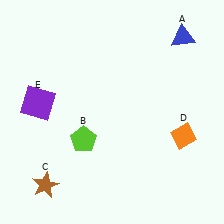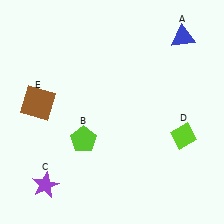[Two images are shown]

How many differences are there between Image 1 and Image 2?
There are 3 differences between the two images.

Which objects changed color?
C changed from brown to purple. D changed from orange to lime. E changed from purple to brown.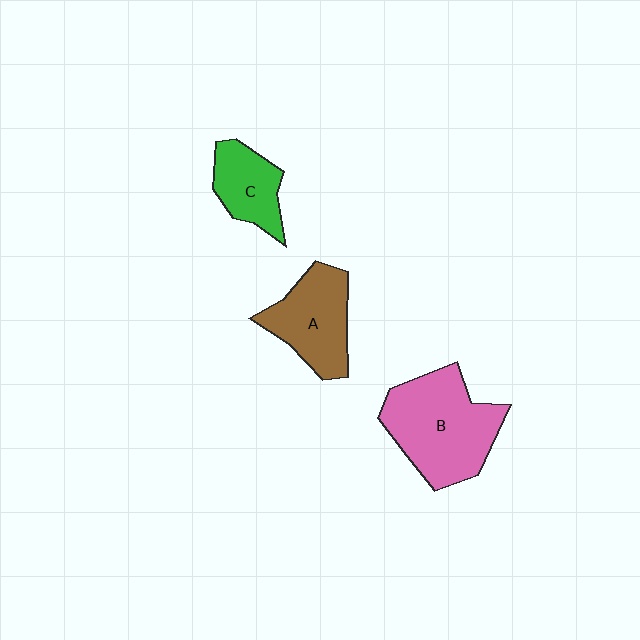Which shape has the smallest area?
Shape C (green).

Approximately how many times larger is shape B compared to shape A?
Approximately 1.4 times.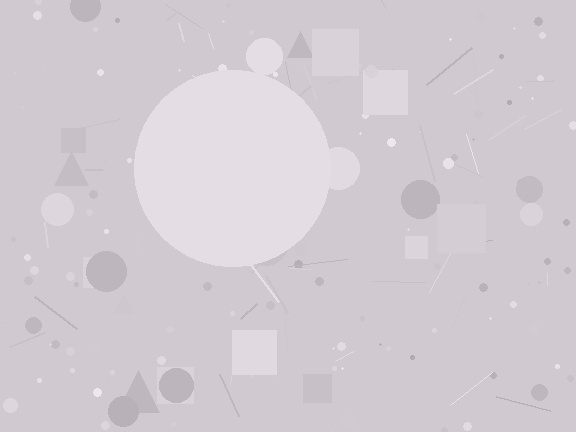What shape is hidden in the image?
A circle is hidden in the image.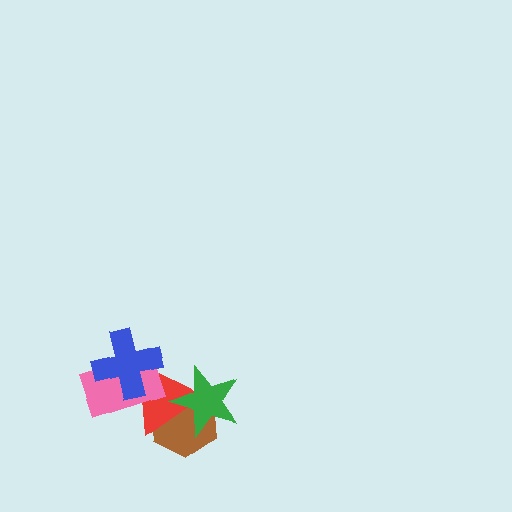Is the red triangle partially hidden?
Yes, it is partially covered by another shape.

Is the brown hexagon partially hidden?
Yes, it is partially covered by another shape.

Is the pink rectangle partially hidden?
Yes, it is partially covered by another shape.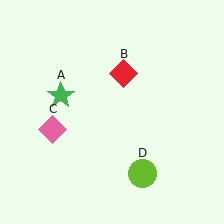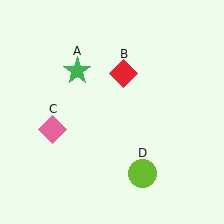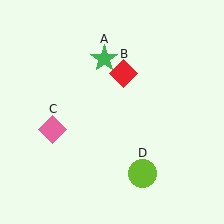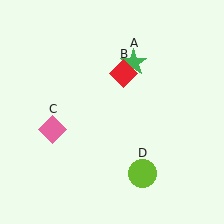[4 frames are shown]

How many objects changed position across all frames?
1 object changed position: green star (object A).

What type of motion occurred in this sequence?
The green star (object A) rotated clockwise around the center of the scene.